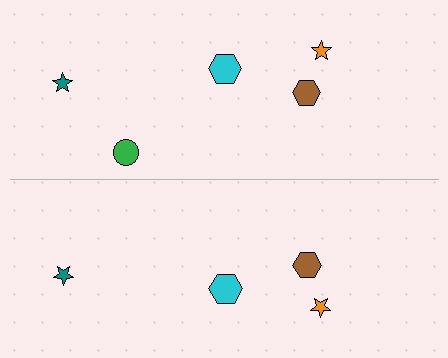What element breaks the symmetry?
A green circle is missing from the bottom side.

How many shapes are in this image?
There are 9 shapes in this image.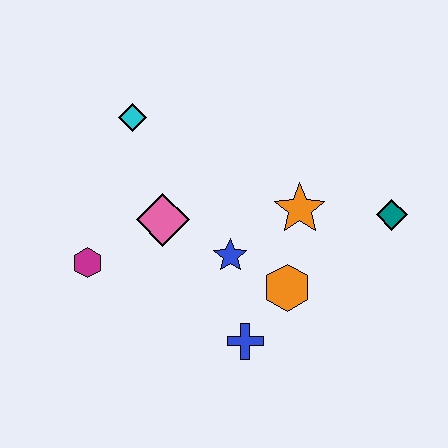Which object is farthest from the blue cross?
The cyan diamond is farthest from the blue cross.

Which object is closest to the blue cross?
The orange hexagon is closest to the blue cross.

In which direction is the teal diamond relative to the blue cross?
The teal diamond is to the right of the blue cross.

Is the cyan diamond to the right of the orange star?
No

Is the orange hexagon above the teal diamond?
No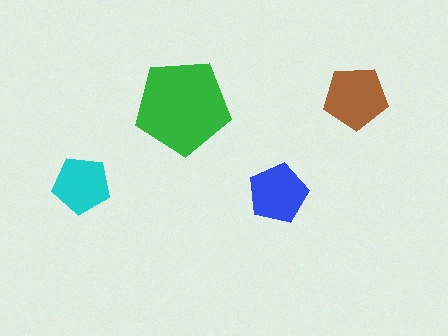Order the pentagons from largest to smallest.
the green one, the brown one, the blue one, the cyan one.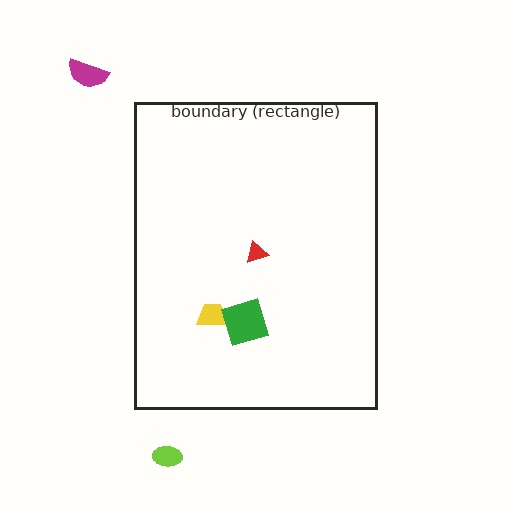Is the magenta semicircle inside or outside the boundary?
Outside.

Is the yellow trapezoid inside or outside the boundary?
Inside.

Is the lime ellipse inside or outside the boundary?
Outside.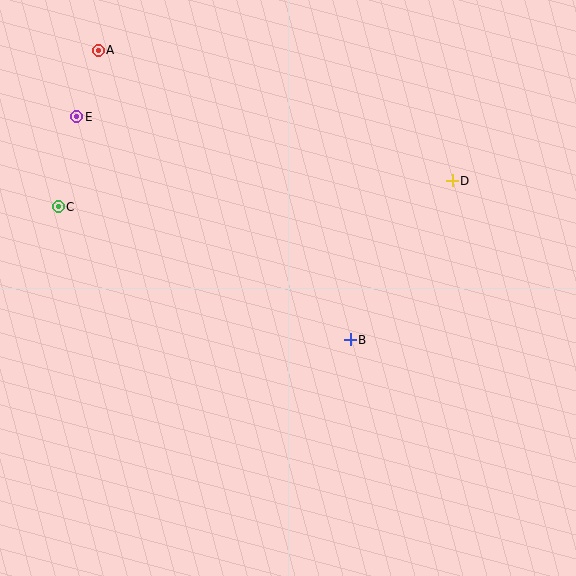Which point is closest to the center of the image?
Point B at (350, 340) is closest to the center.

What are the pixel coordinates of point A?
Point A is at (98, 50).